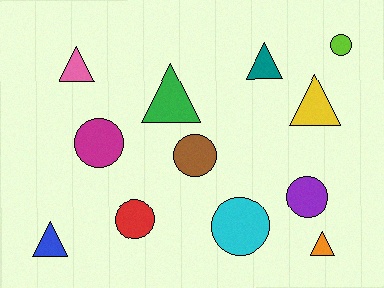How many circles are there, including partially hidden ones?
There are 6 circles.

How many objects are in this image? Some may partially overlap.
There are 12 objects.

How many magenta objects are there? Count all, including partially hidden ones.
There is 1 magenta object.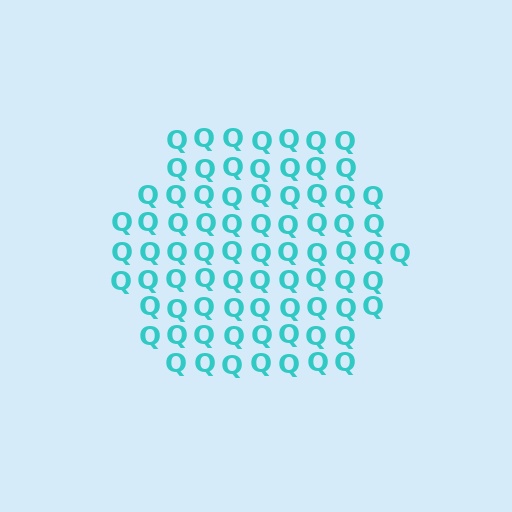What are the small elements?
The small elements are letter Q's.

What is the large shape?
The large shape is a hexagon.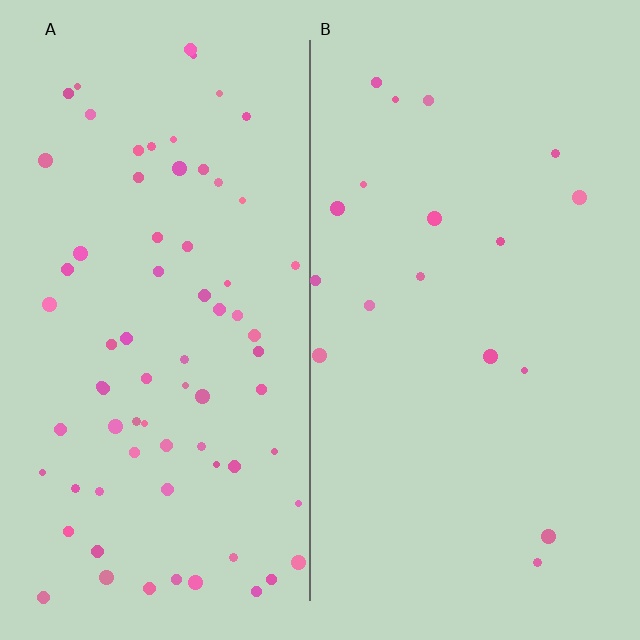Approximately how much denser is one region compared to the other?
Approximately 4.1× — region A over region B.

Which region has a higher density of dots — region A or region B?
A (the left).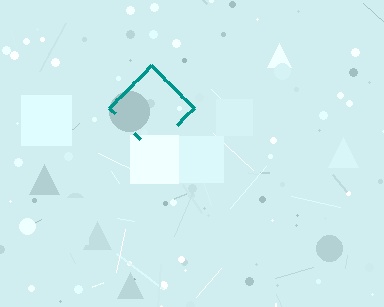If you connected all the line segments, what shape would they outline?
They would outline a diamond.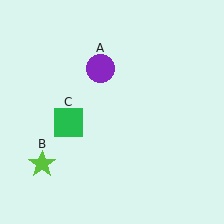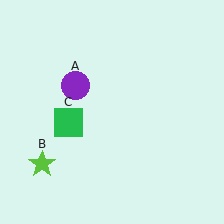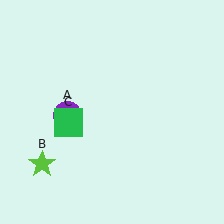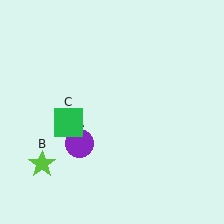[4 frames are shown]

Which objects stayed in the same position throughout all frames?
Lime star (object B) and green square (object C) remained stationary.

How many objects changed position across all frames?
1 object changed position: purple circle (object A).